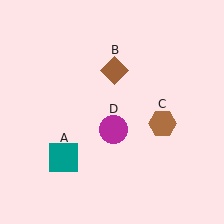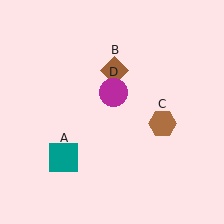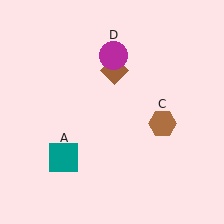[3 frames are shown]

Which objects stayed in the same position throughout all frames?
Teal square (object A) and brown diamond (object B) and brown hexagon (object C) remained stationary.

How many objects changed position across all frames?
1 object changed position: magenta circle (object D).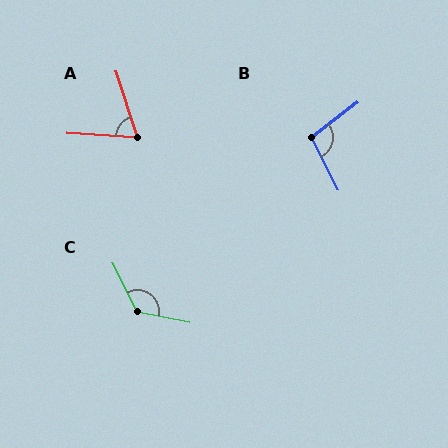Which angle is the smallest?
A, at approximately 68 degrees.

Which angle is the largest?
C, at approximately 128 degrees.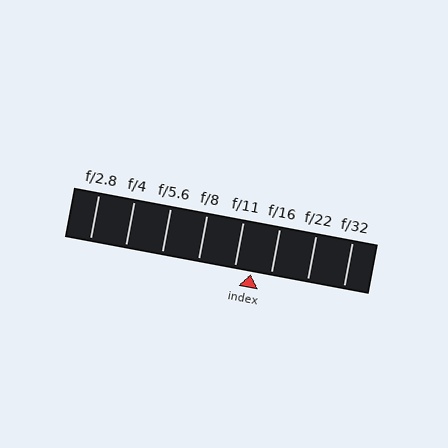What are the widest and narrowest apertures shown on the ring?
The widest aperture shown is f/2.8 and the narrowest is f/32.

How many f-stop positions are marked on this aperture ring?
There are 8 f-stop positions marked.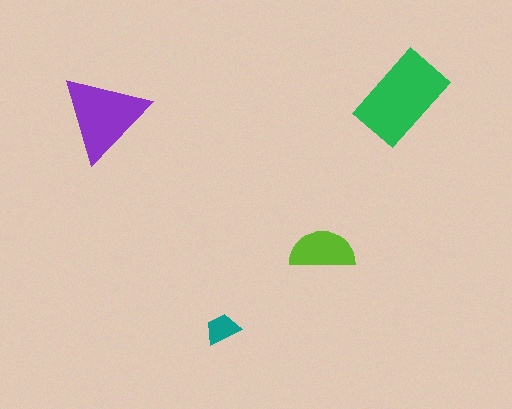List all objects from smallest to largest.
The teal trapezoid, the lime semicircle, the purple triangle, the green rectangle.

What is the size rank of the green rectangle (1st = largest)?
1st.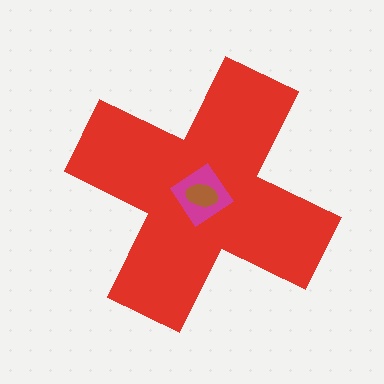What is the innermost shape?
The brown ellipse.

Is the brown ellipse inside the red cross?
Yes.